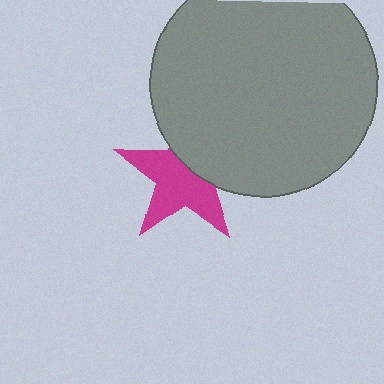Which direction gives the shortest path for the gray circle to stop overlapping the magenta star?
Moving toward the upper-right gives the shortest separation.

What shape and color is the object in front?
The object in front is a gray circle.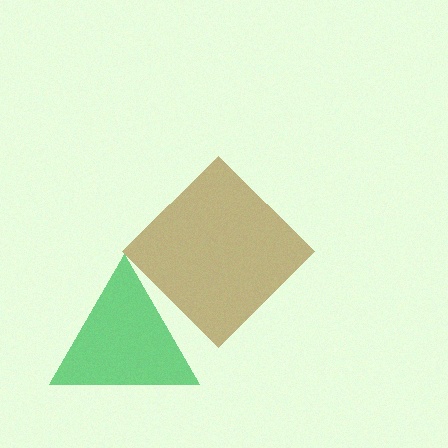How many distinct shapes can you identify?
There are 2 distinct shapes: a brown diamond, a green triangle.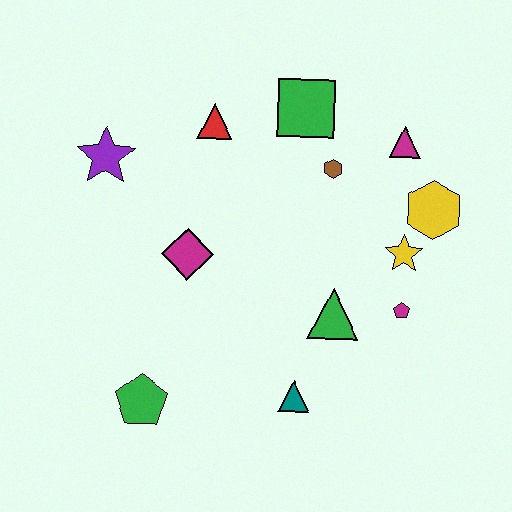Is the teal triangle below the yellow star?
Yes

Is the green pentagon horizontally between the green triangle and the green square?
No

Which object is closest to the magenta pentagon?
The yellow star is closest to the magenta pentagon.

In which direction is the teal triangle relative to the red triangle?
The teal triangle is below the red triangle.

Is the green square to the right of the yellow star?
No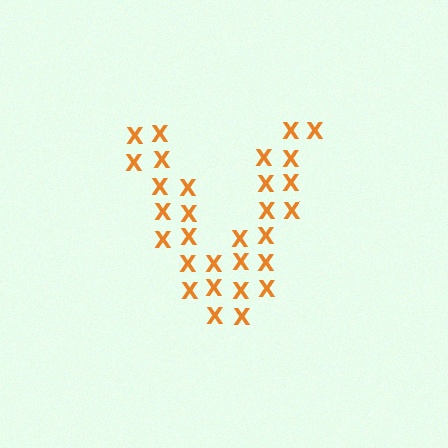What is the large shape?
The large shape is the letter V.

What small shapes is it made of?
It is made of small letter X's.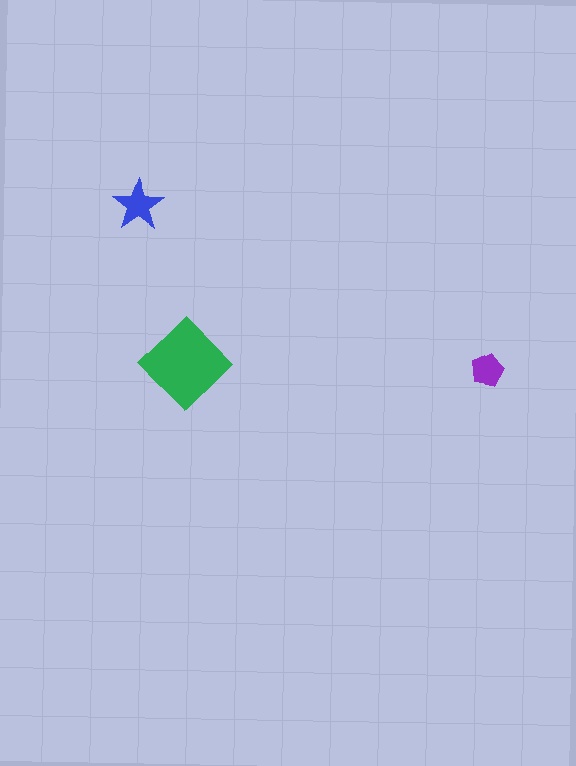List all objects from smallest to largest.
The purple pentagon, the blue star, the green diamond.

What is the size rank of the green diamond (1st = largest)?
1st.